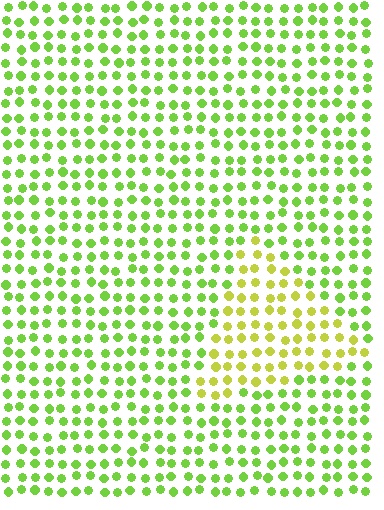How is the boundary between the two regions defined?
The boundary is defined purely by a slight shift in hue (about 31 degrees). Spacing, size, and orientation are identical on both sides.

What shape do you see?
I see a triangle.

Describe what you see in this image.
The image is filled with small lime elements in a uniform arrangement. A triangle-shaped region is visible where the elements are tinted to a slightly different hue, forming a subtle color boundary.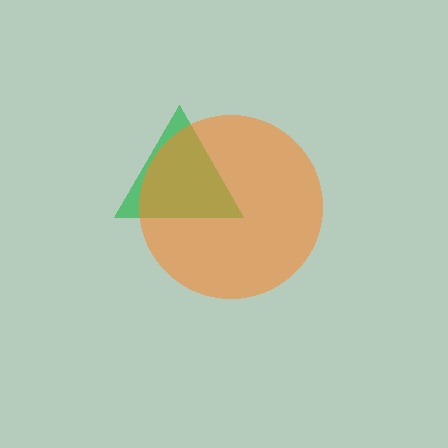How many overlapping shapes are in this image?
There are 2 overlapping shapes in the image.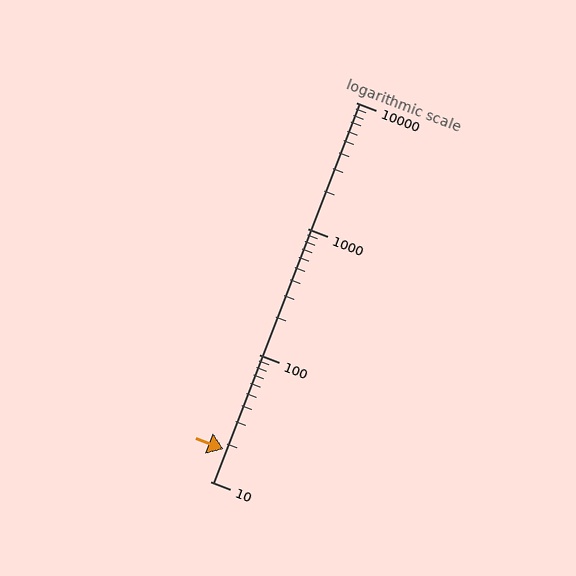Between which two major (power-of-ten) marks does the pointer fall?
The pointer is between 10 and 100.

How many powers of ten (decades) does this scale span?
The scale spans 3 decades, from 10 to 10000.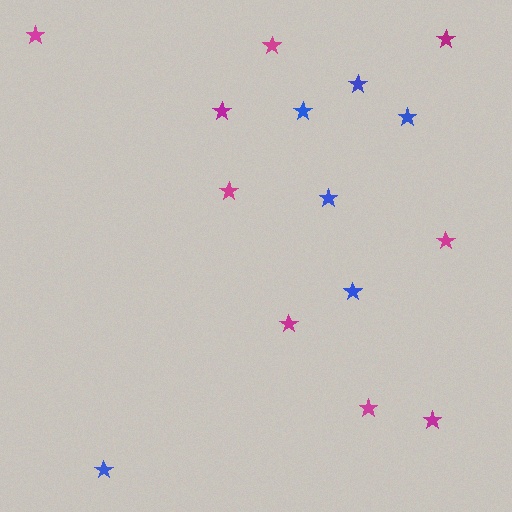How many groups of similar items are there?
There are 2 groups: one group of blue stars (6) and one group of magenta stars (9).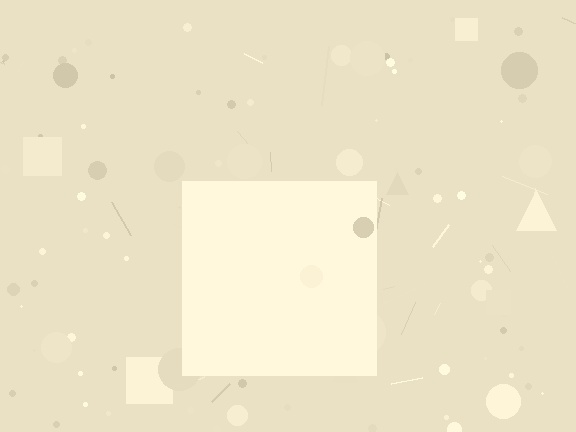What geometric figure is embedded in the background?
A square is embedded in the background.